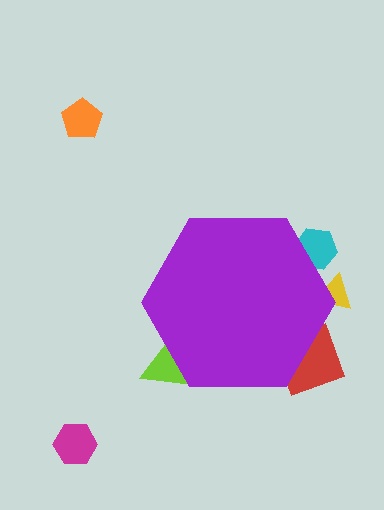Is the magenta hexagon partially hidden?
No, the magenta hexagon is fully visible.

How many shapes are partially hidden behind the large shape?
4 shapes are partially hidden.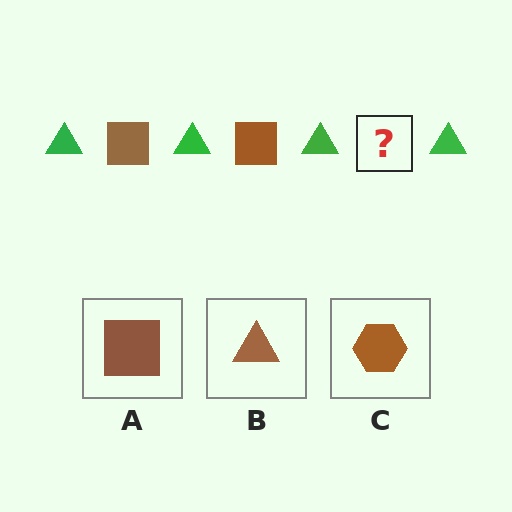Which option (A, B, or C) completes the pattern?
A.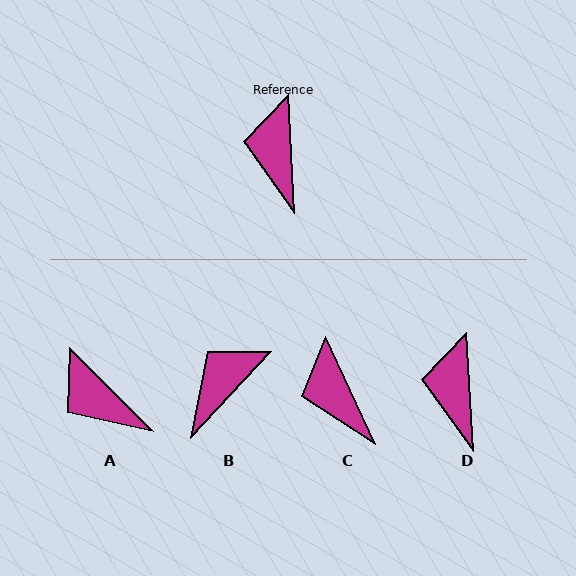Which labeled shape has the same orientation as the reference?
D.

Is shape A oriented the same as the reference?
No, it is off by about 42 degrees.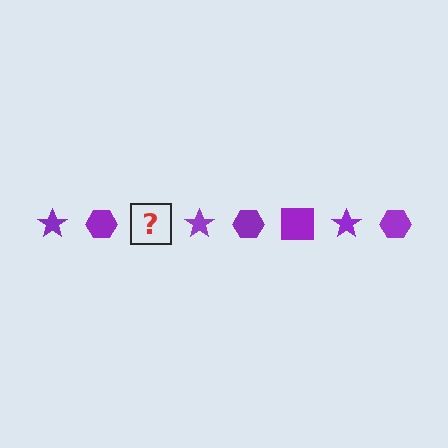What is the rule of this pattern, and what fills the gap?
The rule is that the pattern cycles through star, hexagon, square shapes in purple. The gap should be filled with a purple square.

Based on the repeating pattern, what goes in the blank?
The blank should be a purple square.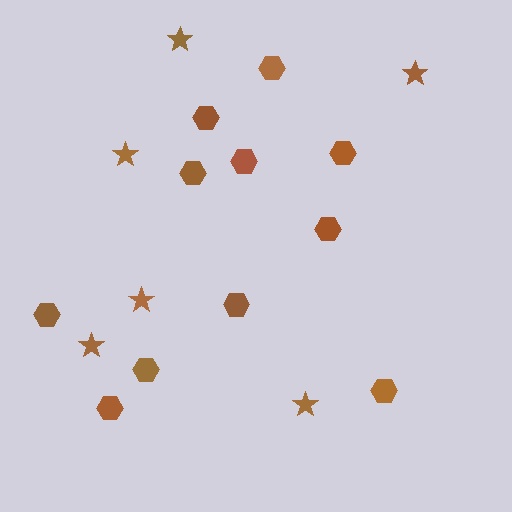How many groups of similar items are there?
There are 2 groups: one group of stars (6) and one group of hexagons (11).